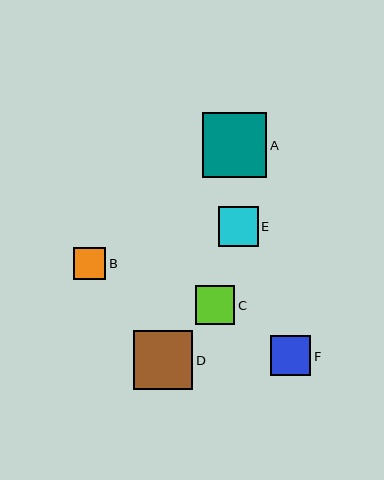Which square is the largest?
Square A is the largest with a size of approximately 65 pixels.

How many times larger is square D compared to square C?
Square D is approximately 1.5 times the size of square C.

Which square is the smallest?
Square B is the smallest with a size of approximately 32 pixels.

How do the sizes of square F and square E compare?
Square F and square E are approximately the same size.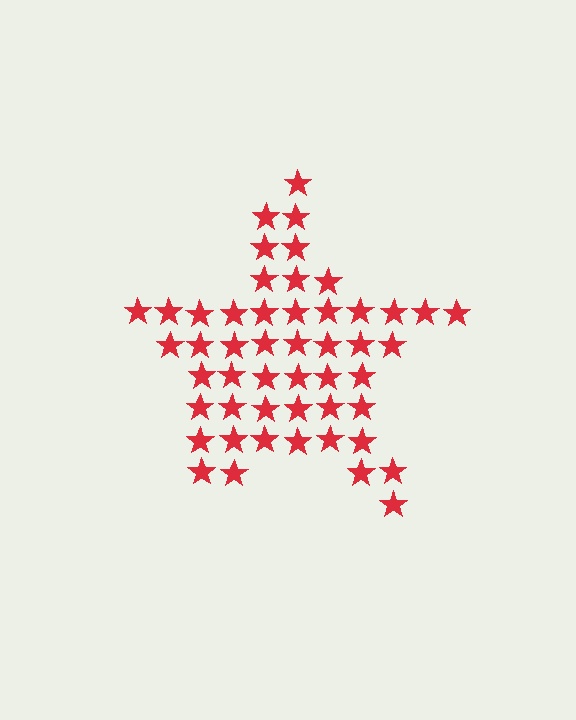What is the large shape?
The large shape is a star.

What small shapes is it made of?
It is made of small stars.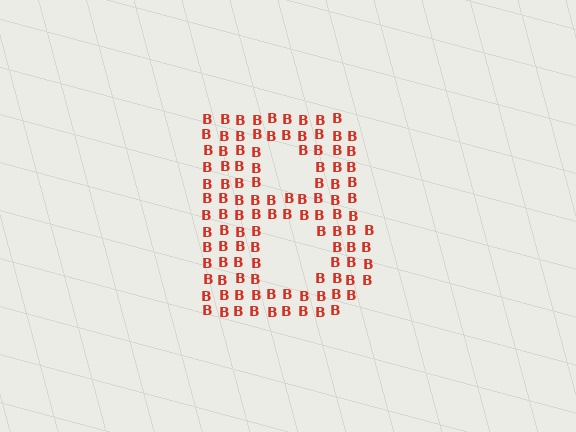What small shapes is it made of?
It is made of small letter B's.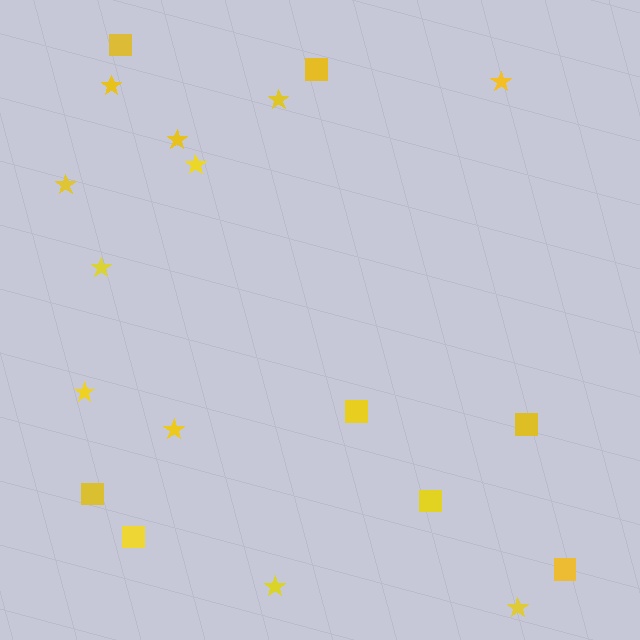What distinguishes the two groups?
There are 2 groups: one group of squares (8) and one group of stars (11).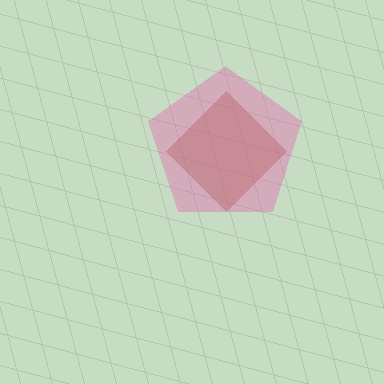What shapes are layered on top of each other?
The layered shapes are: a brown diamond, a pink pentagon.